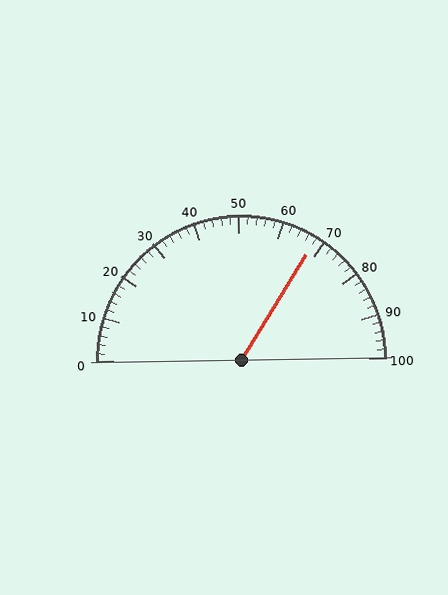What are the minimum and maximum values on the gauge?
The gauge ranges from 0 to 100.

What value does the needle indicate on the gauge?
The needle indicates approximately 68.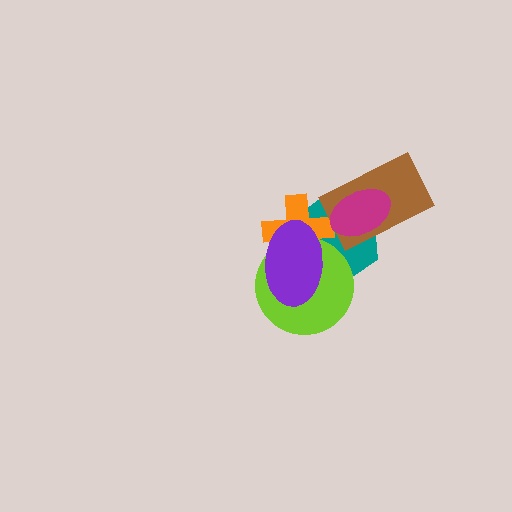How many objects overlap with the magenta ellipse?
2 objects overlap with the magenta ellipse.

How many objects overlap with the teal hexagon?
5 objects overlap with the teal hexagon.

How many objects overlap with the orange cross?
3 objects overlap with the orange cross.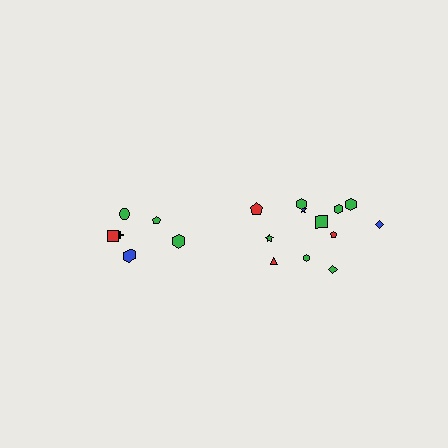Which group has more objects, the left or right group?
The right group.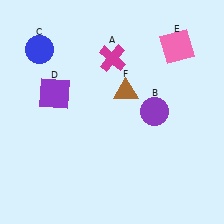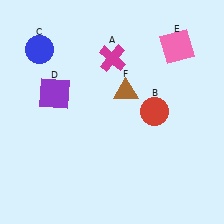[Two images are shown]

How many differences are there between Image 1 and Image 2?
There is 1 difference between the two images.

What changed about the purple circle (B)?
In Image 1, B is purple. In Image 2, it changed to red.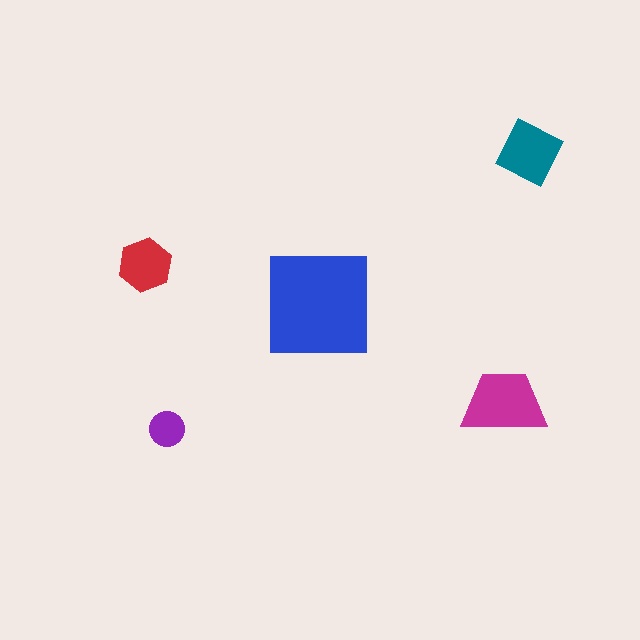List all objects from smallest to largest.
The purple circle, the red hexagon, the teal diamond, the magenta trapezoid, the blue square.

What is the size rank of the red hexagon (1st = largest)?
4th.